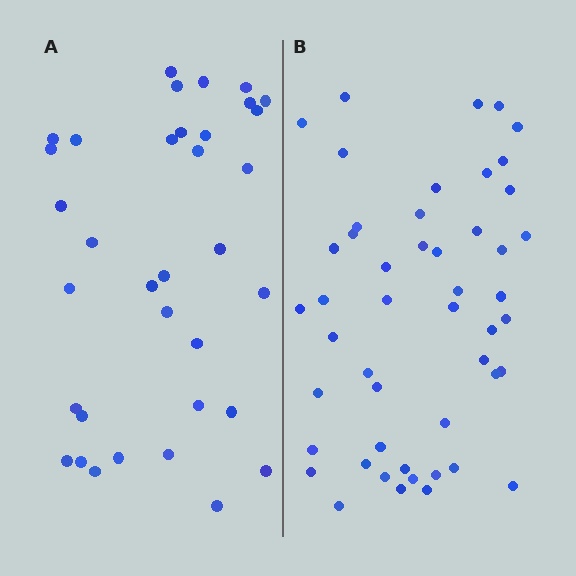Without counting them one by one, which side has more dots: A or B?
Region B (the right region) has more dots.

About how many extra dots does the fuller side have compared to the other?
Region B has approximately 15 more dots than region A.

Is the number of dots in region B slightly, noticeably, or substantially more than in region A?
Region B has noticeably more, but not dramatically so. The ratio is roughly 1.4 to 1.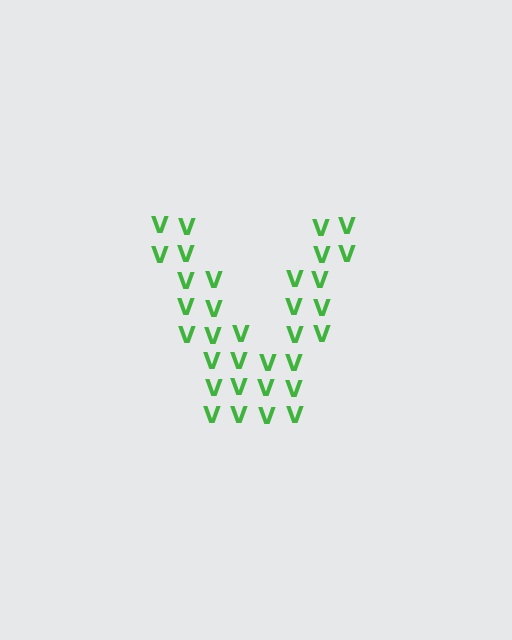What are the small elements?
The small elements are letter V's.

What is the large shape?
The large shape is the letter V.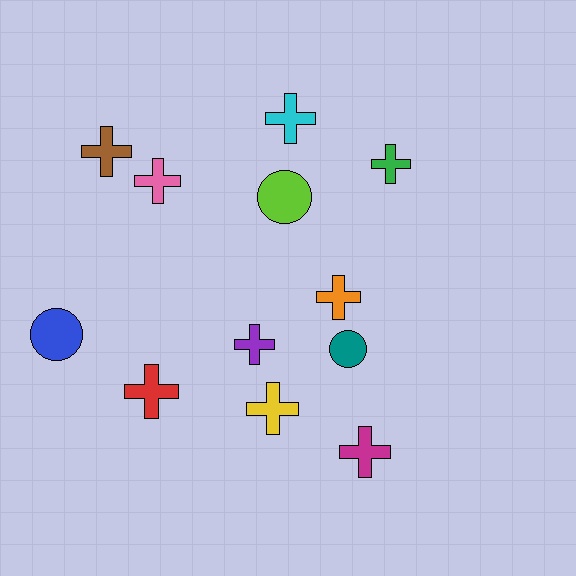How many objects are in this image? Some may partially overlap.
There are 12 objects.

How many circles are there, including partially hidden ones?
There are 3 circles.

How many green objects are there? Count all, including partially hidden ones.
There is 1 green object.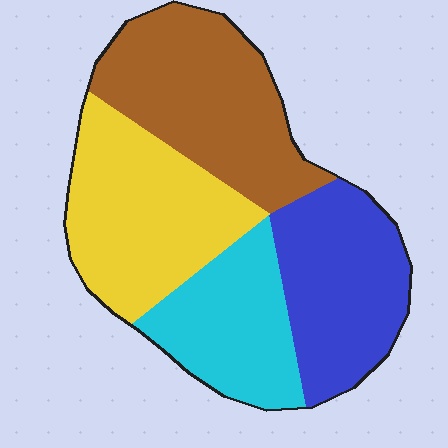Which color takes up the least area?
Cyan, at roughly 20%.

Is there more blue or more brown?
Brown.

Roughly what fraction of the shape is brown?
Brown covers about 30% of the shape.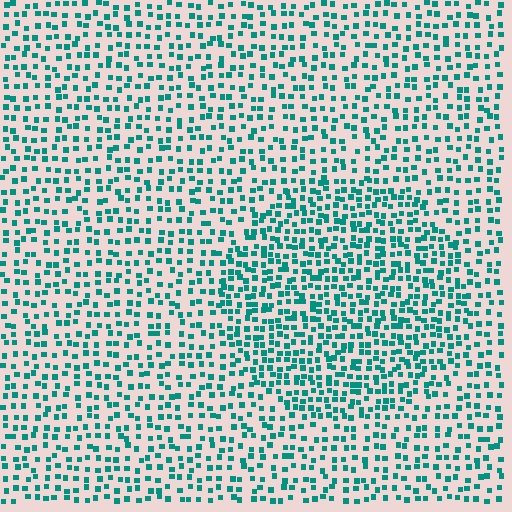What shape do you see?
I see a circle.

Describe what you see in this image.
The image contains small teal elements arranged at two different densities. A circle-shaped region is visible where the elements are more densely packed than the surrounding area.